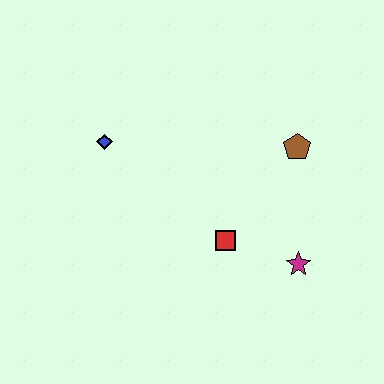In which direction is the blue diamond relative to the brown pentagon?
The blue diamond is to the left of the brown pentagon.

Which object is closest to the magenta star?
The red square is closest to the magenta star.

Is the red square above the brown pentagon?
No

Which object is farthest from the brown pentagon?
The blue diamond is farthest from the brown pentagon.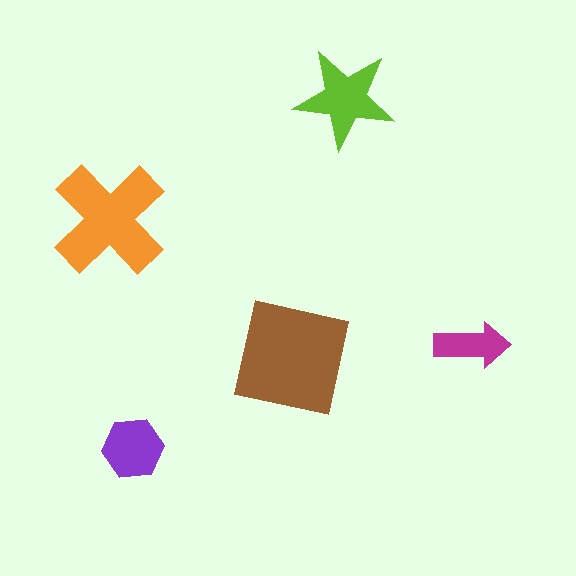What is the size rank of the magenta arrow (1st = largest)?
5th.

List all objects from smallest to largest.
The magenta arrow, the purple hexagon, the lime star, the orange cross, the brown square.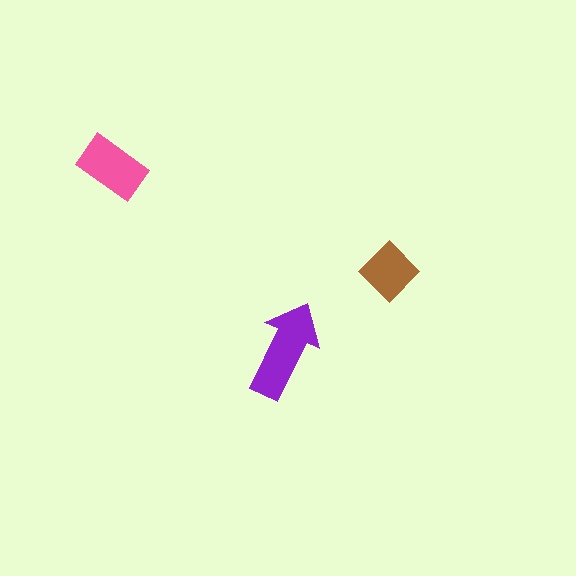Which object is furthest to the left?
The pink rectangle is leftmost.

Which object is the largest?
The purple arrow.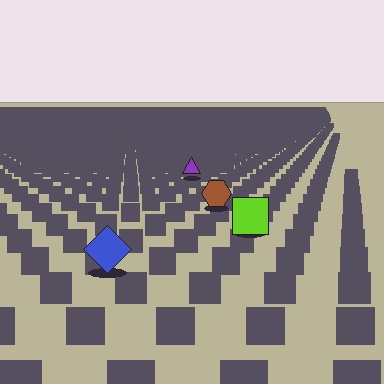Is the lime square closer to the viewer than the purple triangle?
Yes. The lime square is closer — you can tell from the texture gradient: the ground texture is coarser near it.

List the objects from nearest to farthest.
From nearest to farthest: the blue diamond, the lime square, the brown hexagon, the purple triangle.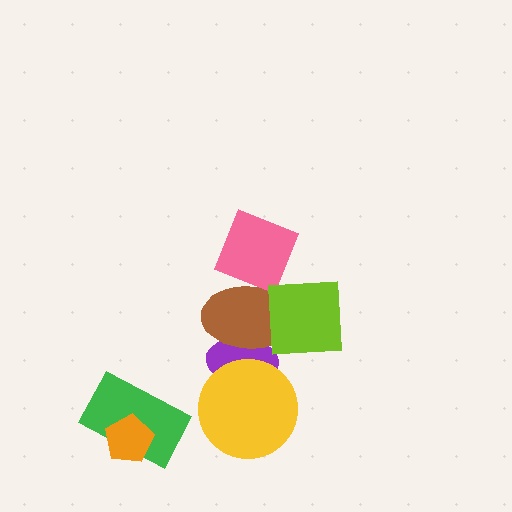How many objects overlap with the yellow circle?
1 object overlaps with the yellow circle.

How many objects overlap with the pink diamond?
2 objects overlap with the pink diamond.